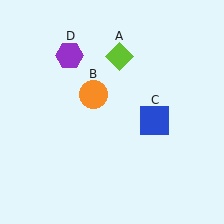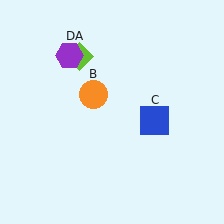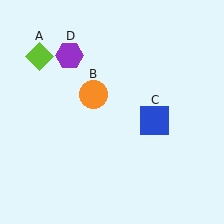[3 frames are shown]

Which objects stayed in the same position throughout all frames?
Orange circle (object B) and blue square (object C) and purple hexagon (object D) remained stationary.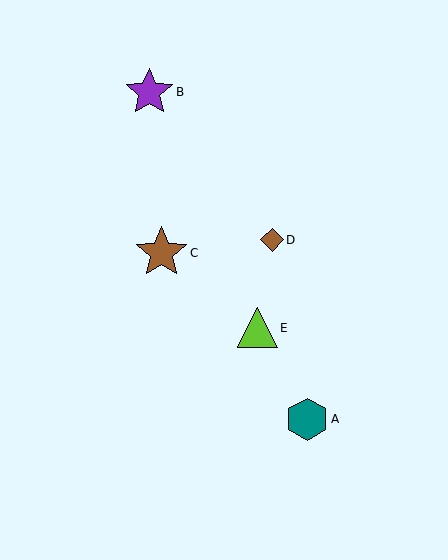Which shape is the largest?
The brown star (labeled C) is the largest.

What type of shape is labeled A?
Shape A is a teal hexagon.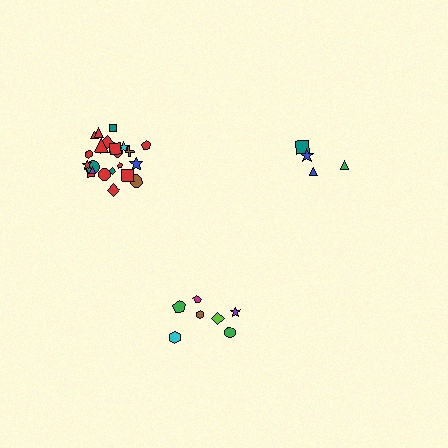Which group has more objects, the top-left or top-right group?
The top-left group.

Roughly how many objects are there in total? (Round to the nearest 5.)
Roughly 35 objects in total.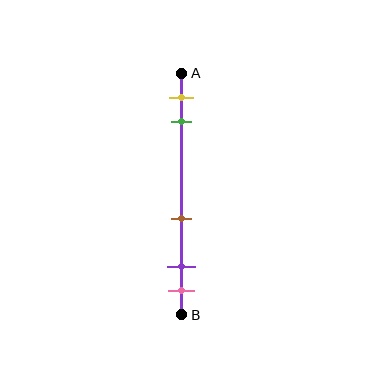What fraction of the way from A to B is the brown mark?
The brown mark is approximately 60% (0.6) of the way from A to B.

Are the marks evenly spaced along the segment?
No, the marks are not evenly spaced.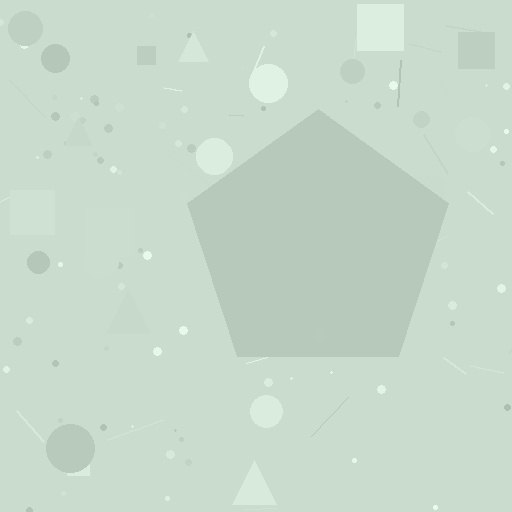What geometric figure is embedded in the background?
A pentagon is embedded in the background.